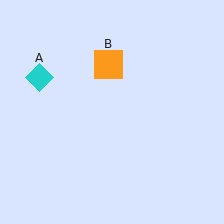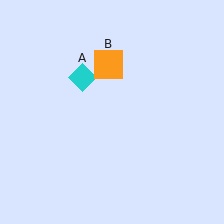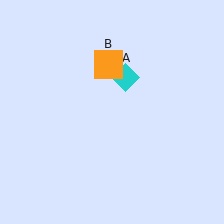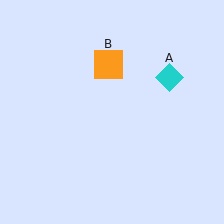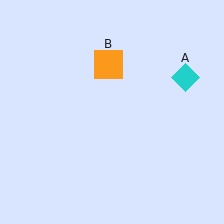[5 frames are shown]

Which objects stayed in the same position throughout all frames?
Orange square (object B) remained stationary.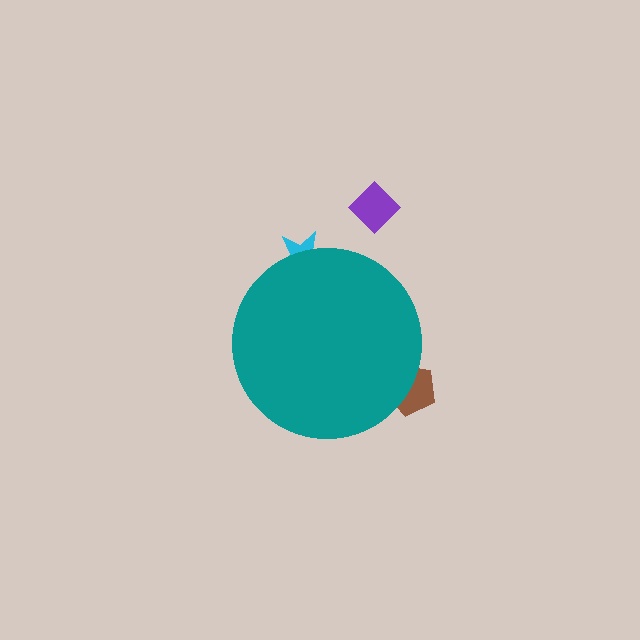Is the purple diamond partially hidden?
No, the purple diamond is fully visible.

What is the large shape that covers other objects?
A teal circle.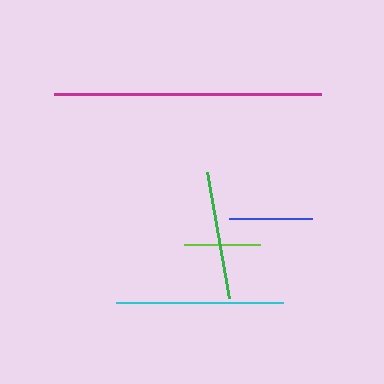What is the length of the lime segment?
The lime segment is approximately 76 pixels long.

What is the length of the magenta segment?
The magenta segment is approximately 266 pixels long.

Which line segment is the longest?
The magenta line is the longest at approximately 266 pixels.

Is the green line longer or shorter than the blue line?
The green line is longer than the blue line.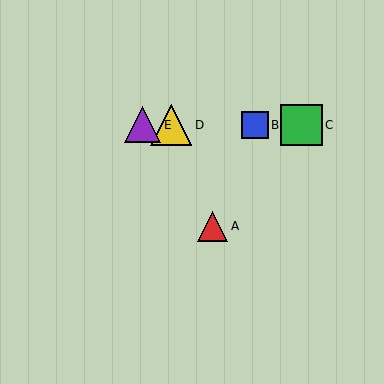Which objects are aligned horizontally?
Objects B, C, D, E are aligned horizontally.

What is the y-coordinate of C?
Object C is at y≈125.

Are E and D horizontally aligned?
Yes, both are at y≈125.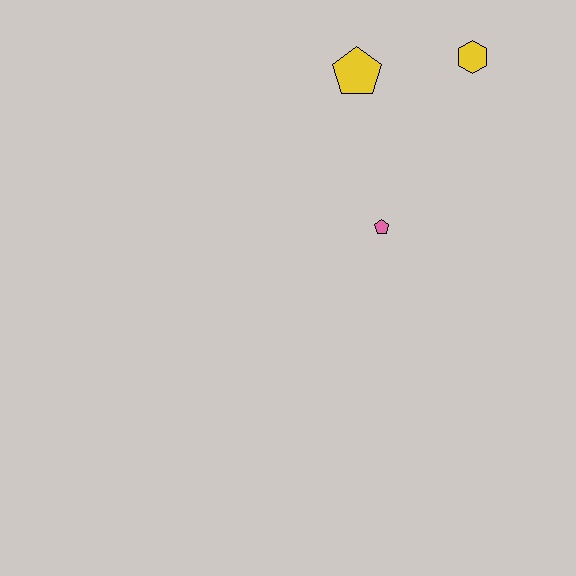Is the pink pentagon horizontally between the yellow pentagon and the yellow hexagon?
Yes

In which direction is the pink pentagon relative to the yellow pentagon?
The pink pentagon is below the yellow pentagon.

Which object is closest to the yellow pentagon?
The yellow hexagon is closest to the yellow pentagon.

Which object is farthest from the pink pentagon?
The yellow hexagon is farthest from the pink pentagon.